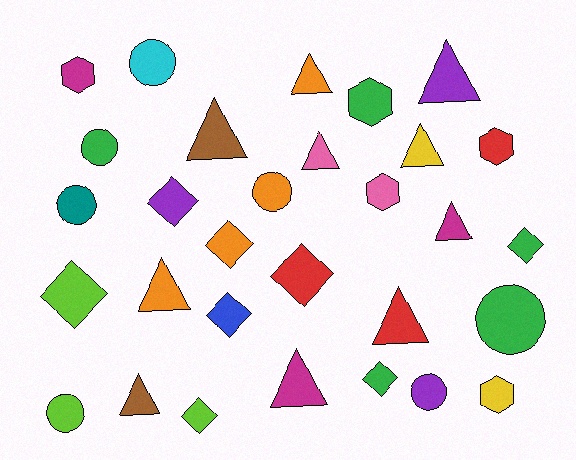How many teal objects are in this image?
There is 1 teal object.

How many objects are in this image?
There are 30 objects.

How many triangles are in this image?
There are 10 triangles.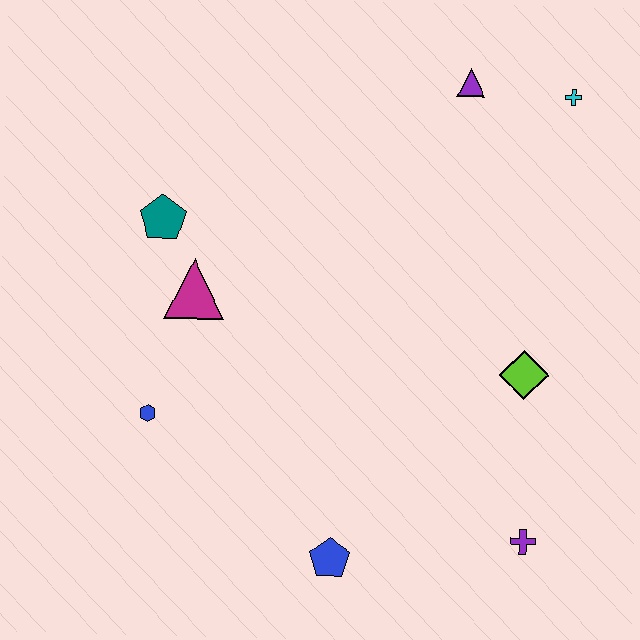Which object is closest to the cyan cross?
The purple triangle is closest to the cyan cross.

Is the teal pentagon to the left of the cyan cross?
Yes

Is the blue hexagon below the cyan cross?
Yes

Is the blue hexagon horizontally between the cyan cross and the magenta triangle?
No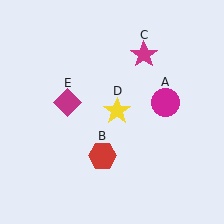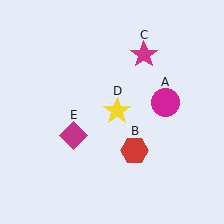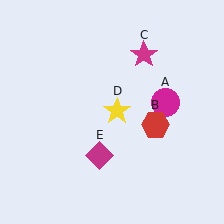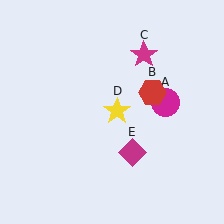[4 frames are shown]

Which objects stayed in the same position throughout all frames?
Magenta circle (object A) and magenta star (object C) and yellow star (object D) remained stationary.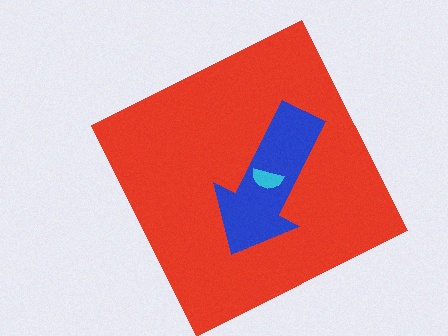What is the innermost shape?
The cyan semicircle.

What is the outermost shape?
The red square.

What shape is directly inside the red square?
The blue arrow.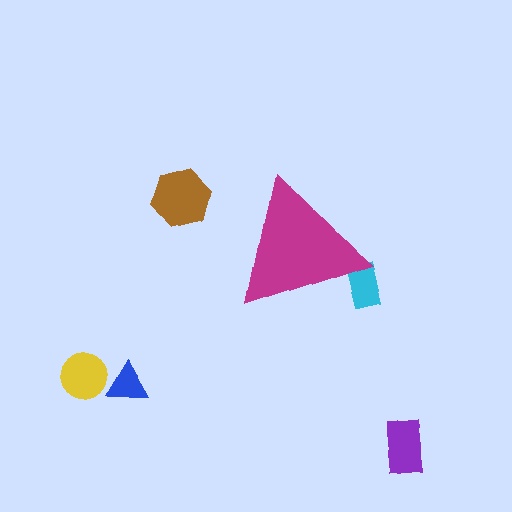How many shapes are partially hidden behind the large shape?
1 shape is partially hidden.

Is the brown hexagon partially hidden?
No, the brown hexagon is fully visible.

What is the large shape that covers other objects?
A magenta triangle.